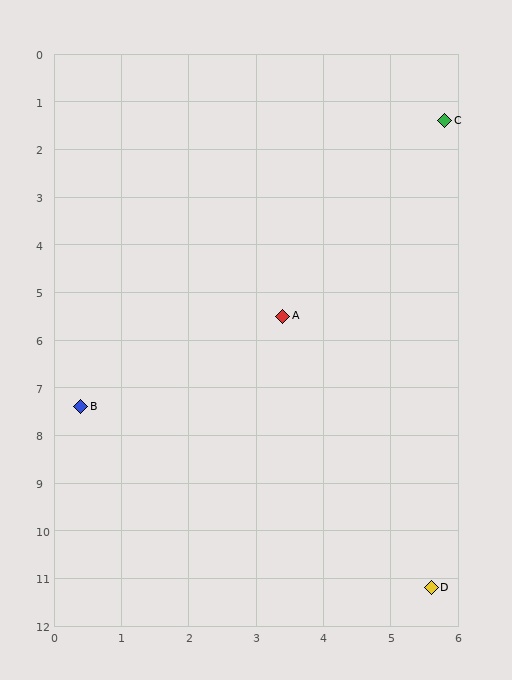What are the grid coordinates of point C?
Point C is at approximately (5.8, 1.4).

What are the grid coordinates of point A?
Point A is at approximately (3.4, 5.5).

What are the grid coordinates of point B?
Point B is at approximately (0.4, 7.4).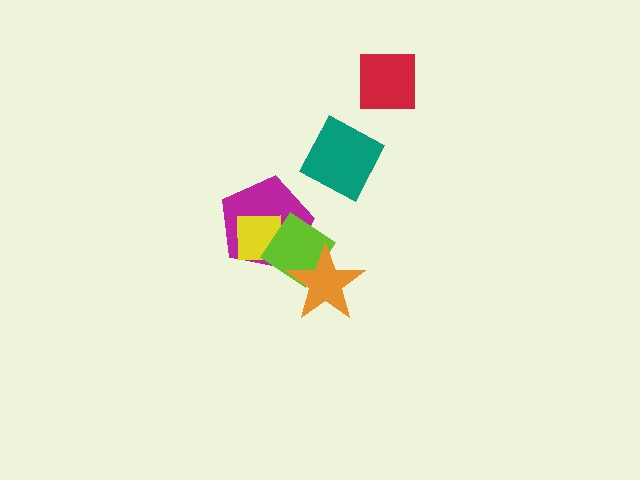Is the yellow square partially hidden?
Yes, it is partially covered by another shape.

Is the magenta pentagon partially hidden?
Yes, it is partially covered by another shape.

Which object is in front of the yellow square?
The lime diamond is in front of the yellow square.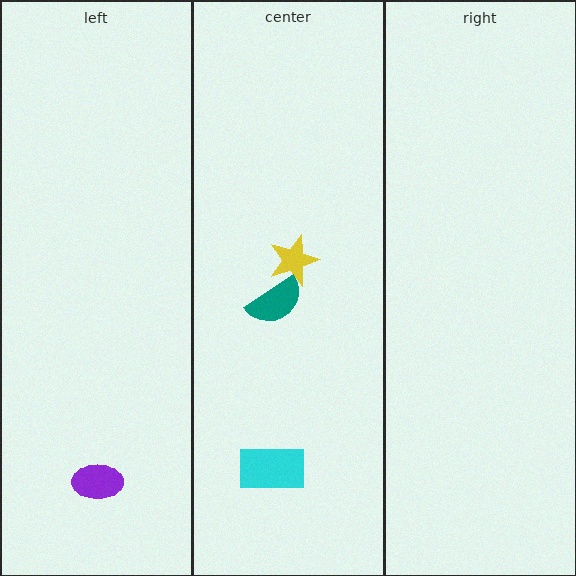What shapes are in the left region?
The purple ellipse.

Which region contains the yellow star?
The center region.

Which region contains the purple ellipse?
The left region.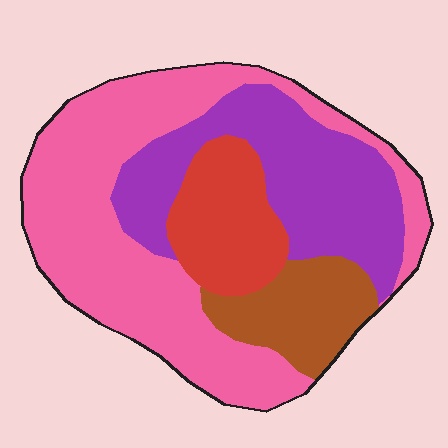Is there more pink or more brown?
Pink.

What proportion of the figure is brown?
Brown takes up about one eighth (1/8) of the figure.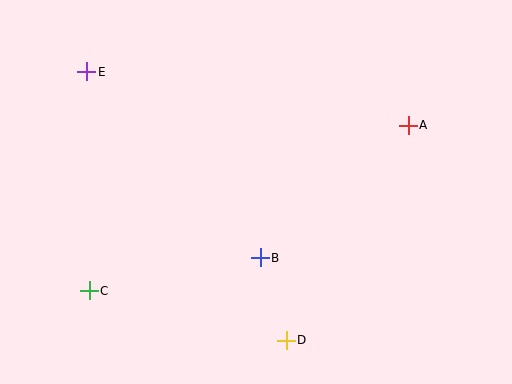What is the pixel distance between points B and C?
The distance between B and C is 174 pixels.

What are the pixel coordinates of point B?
Point B is at (260, 258).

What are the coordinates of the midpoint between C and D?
The midpoint between C and D is at (188, 316).